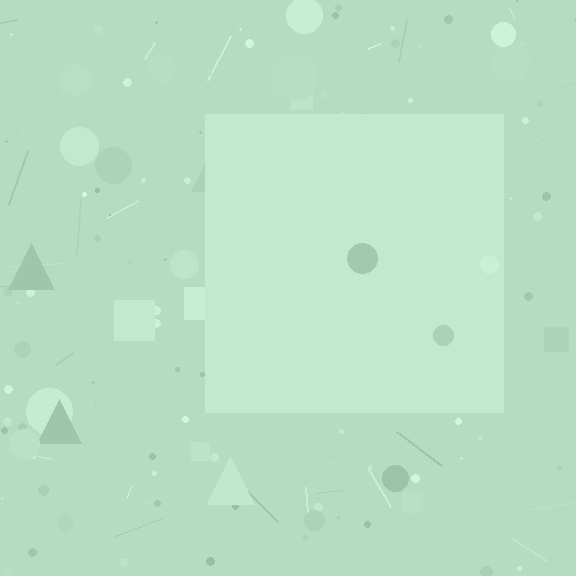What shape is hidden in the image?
A square is hidden in the image.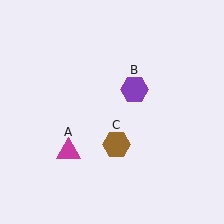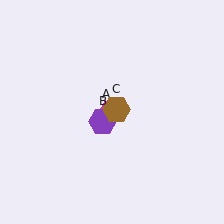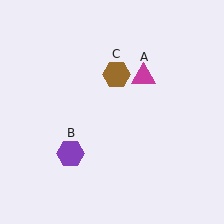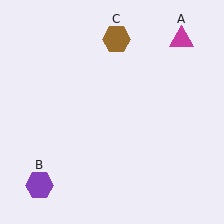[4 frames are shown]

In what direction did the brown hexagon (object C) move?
The brown hexagon (object C) moved up.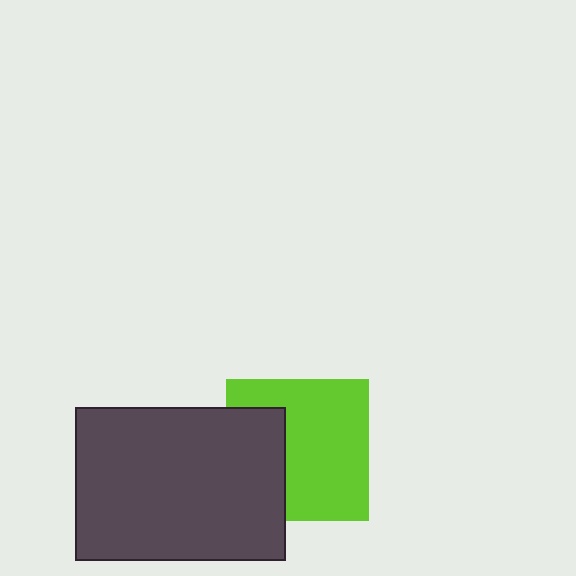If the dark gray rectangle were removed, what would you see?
You would see the complete lime square.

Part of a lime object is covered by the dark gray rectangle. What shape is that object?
It is a square.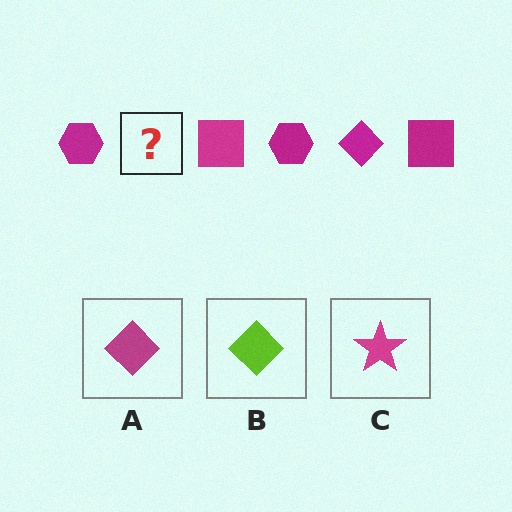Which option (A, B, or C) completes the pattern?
A.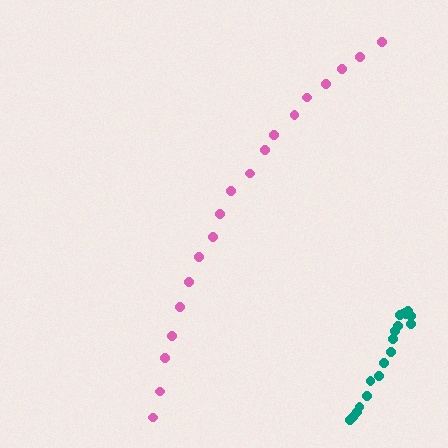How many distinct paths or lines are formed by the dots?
There are 2 distinct paths.